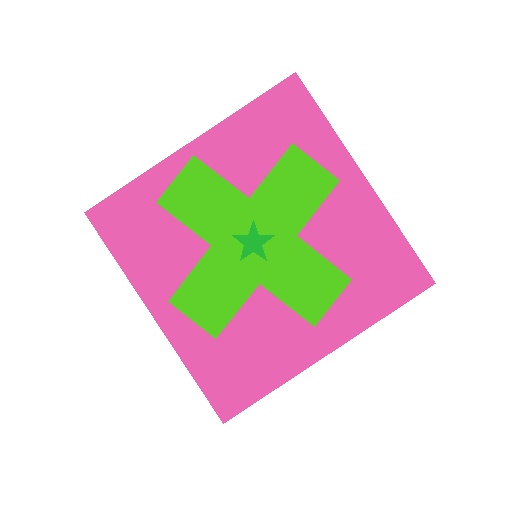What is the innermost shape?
The green star.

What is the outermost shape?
The pink diamond.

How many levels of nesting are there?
3.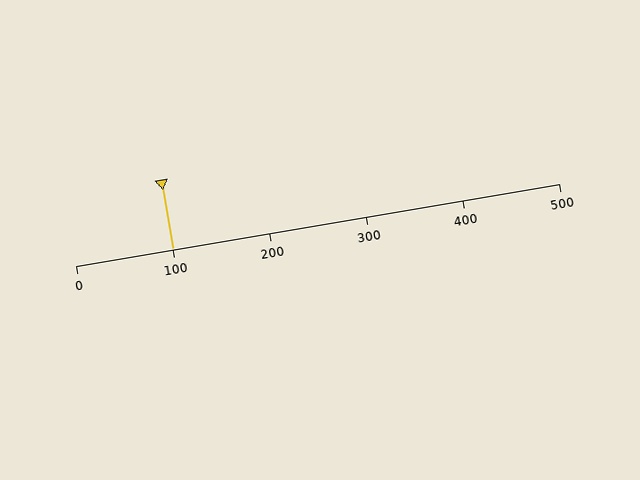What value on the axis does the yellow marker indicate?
The marker indicates approximately 100.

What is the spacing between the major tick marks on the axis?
The major ticks are spaced 100 apart.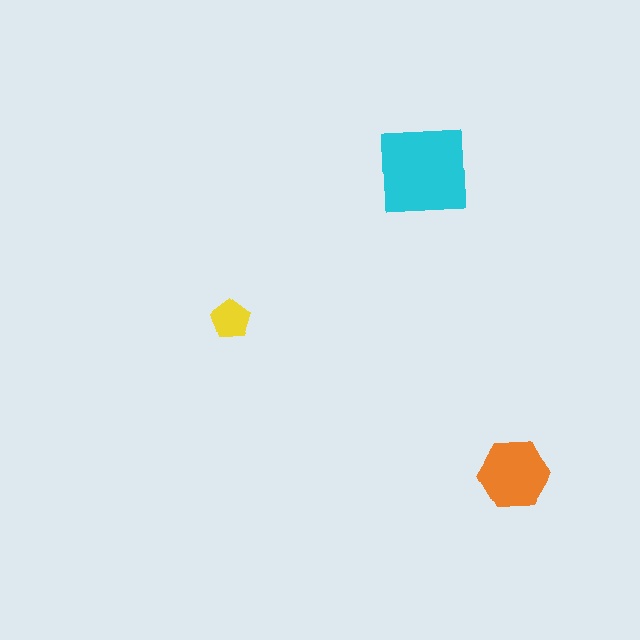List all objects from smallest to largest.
The yellow pentagon, the orange hexagon, the cyan square.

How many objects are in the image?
There are 3 objects in the image.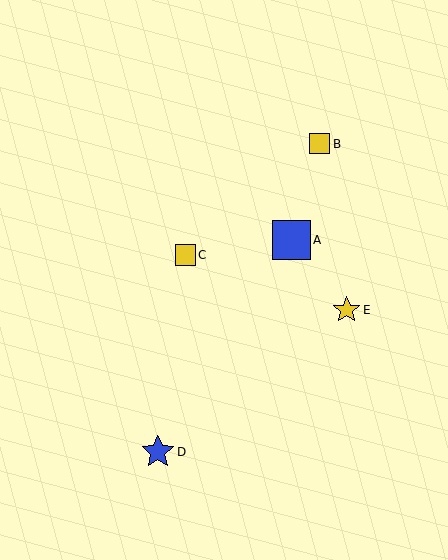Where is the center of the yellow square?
The center of the yellow square is at (319, 144).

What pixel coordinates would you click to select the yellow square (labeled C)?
Click at (185, 255) to select the yellow square C.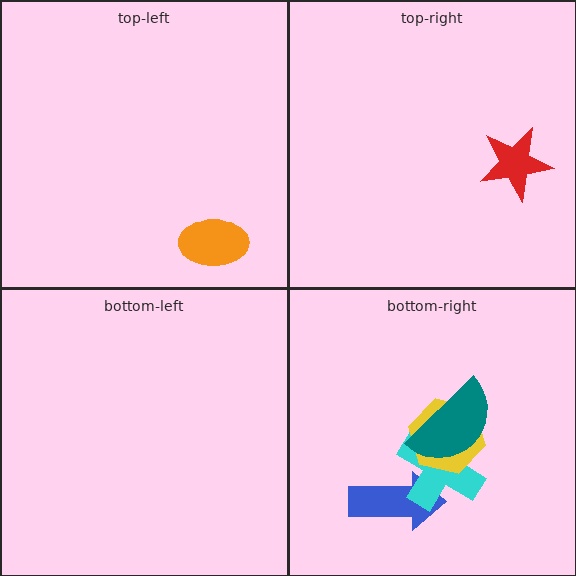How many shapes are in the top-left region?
1.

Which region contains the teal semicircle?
The bottom-right region.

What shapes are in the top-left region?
The orange ellipse.